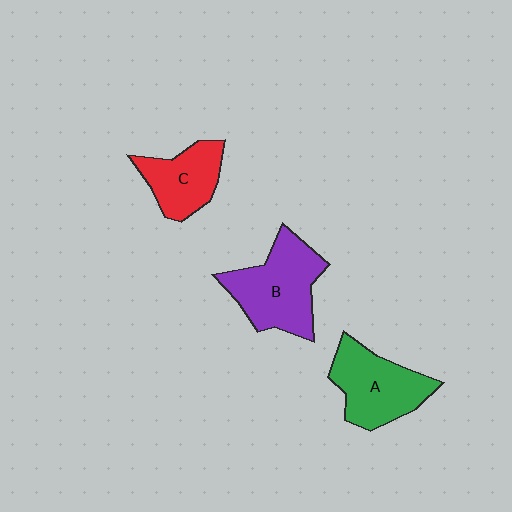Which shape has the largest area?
Shape B (purple).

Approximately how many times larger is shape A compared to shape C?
Approximately 1.3 times.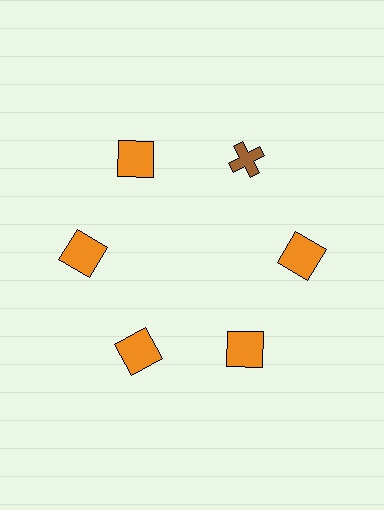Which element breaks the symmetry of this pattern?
The brown cross at roughly the 1 o'clock position breaks the symmetry. All other shapes are orange squares.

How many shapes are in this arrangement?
There are 6 shapes arranged in a ring pattern.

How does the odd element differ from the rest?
It differs in both color (brown instead of orange) and shape (cross instead of square).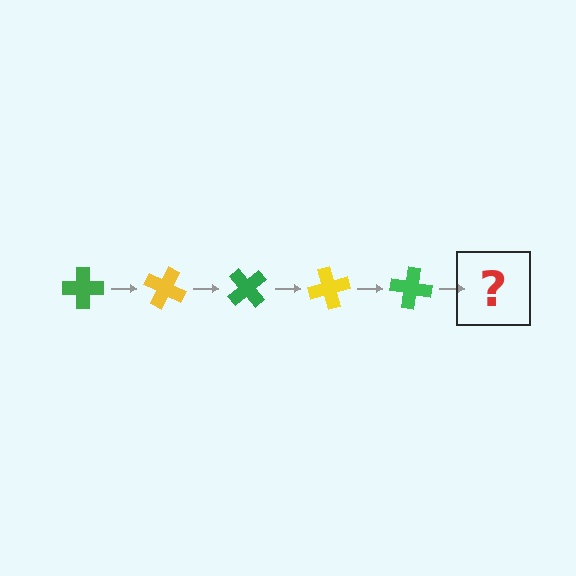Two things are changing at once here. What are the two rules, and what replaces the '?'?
The two rules are that it rotates 25 degrees each step and the color cycles through green and yellow. The '?' should be a yellow cross, rotated 125 degrees from the start.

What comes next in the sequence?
The next element should be a yellow cross, rotated 125 degrees from the start.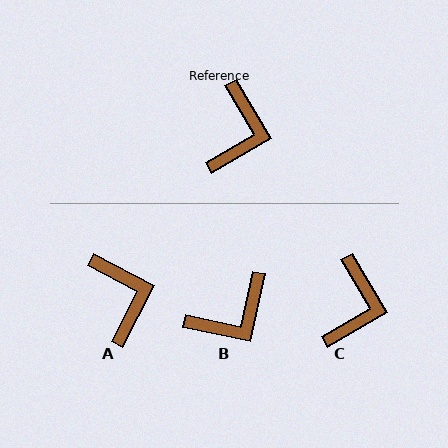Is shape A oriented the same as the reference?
No, it is off by about 32 degrees.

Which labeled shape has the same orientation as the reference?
C.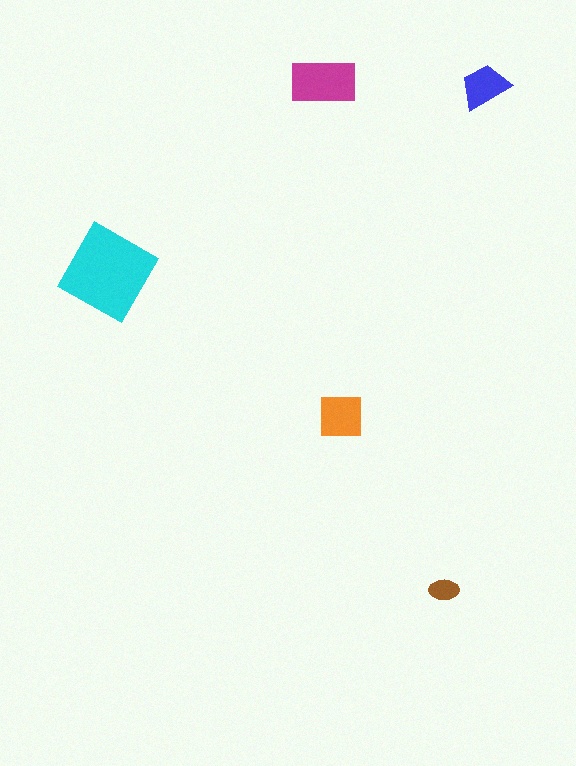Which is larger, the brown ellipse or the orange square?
The orange square.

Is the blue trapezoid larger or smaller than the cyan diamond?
Smaller.